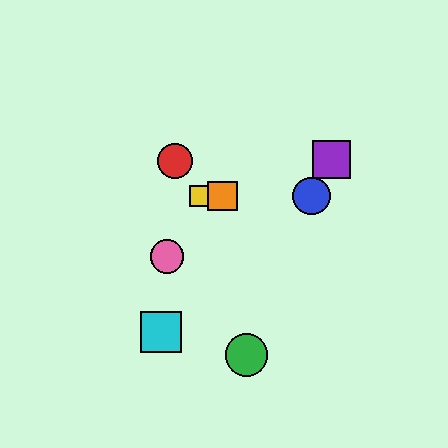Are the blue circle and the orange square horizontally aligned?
Yes, both are at y≈196.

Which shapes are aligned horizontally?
The blue circle, the yellow square, the orange square are aligned horizontally.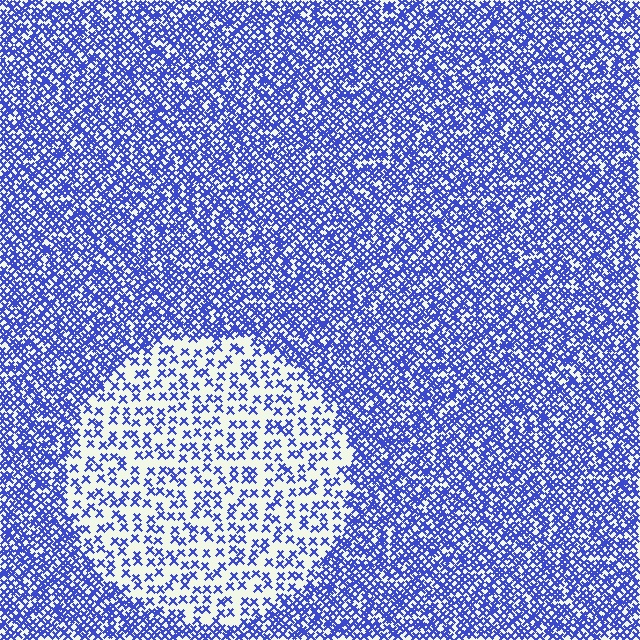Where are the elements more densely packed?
The elements are more densely packed outside the circle boundary.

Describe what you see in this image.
The image contains small blue elements arranged at two different densities. A circle-shaped region is visible where the elements are less densely packed than the surrounding area.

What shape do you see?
I see a circle.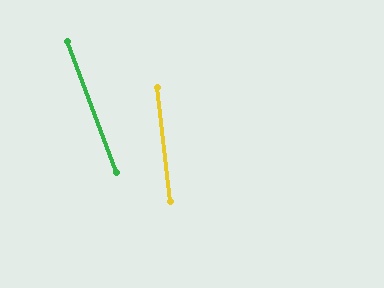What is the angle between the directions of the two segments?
Approximately 14 degrees.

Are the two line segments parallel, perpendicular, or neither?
Neither parallel nor perpendicular — they differ by about 14°.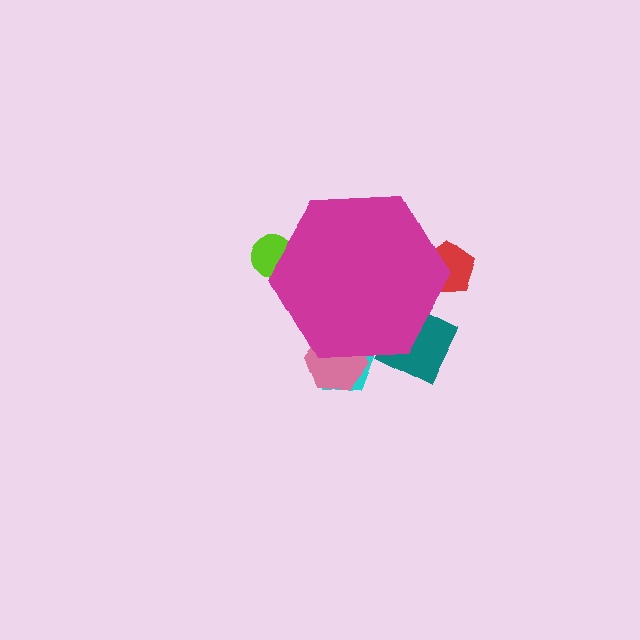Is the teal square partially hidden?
Yes, the teal square is partially hidden behind the magenta hexagon.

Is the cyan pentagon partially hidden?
Yes, the cyan pentagon is partially hidden behind the magenta hexagon.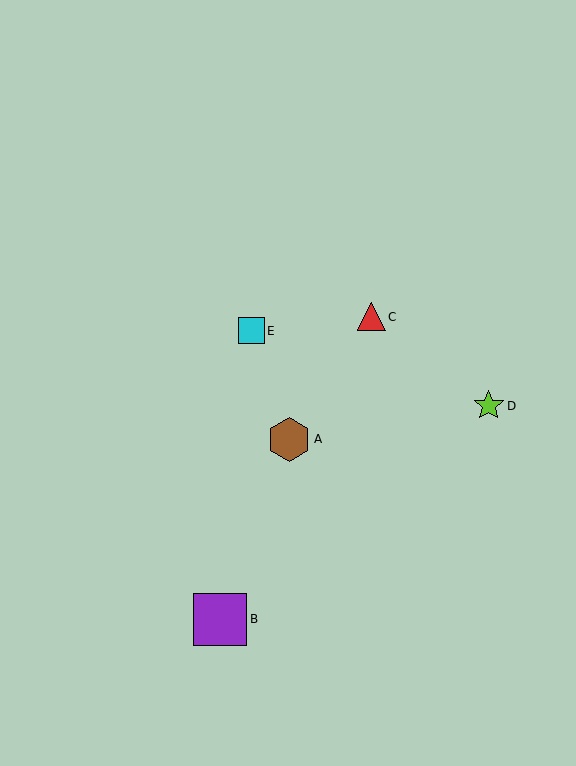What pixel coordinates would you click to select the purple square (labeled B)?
Click at (220, 619) to select the purple square B.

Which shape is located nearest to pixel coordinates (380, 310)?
The red triangle (labeled C) at (371, 317) is nearest to that location.